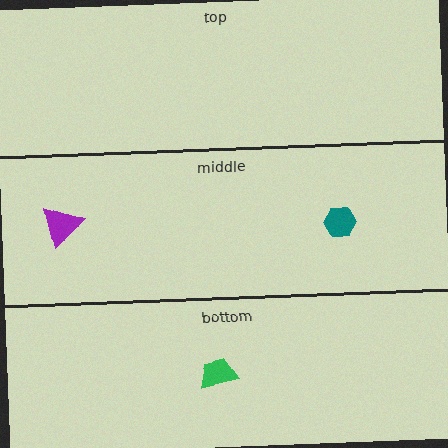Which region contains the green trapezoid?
The bottom region.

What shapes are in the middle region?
The purple triangle, the teal hexagon.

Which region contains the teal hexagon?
The middle region.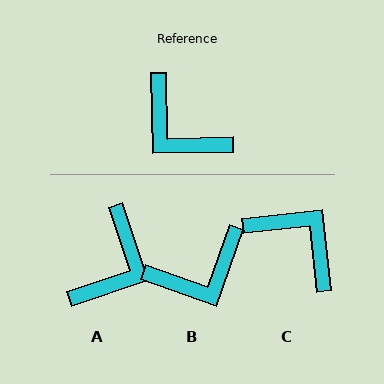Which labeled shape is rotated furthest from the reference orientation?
C, about 175 degrees away.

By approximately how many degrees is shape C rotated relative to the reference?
Approximately 175 degrees clockwise.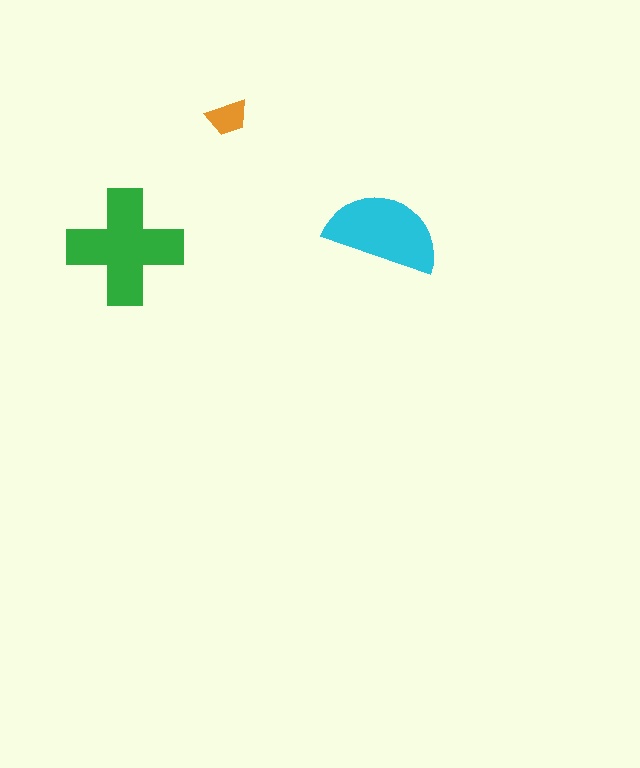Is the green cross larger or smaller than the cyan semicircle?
Larger.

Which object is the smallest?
The orange trapezoid.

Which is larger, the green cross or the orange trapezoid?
The green cross.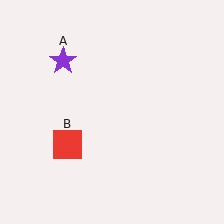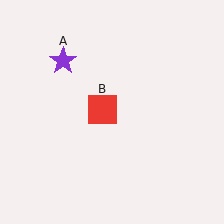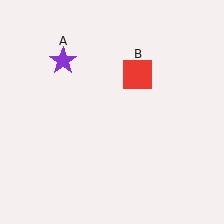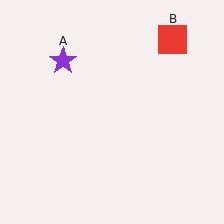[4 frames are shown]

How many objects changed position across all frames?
1 object changed position: red square (object B).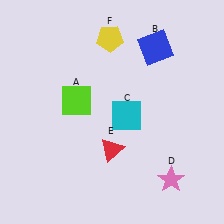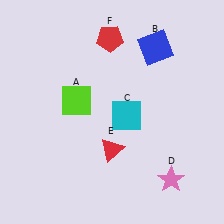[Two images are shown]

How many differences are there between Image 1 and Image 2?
There is 1 difference between the two images.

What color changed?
The pentagon (F) changed from yellow in Image 1 to red in Image 2.